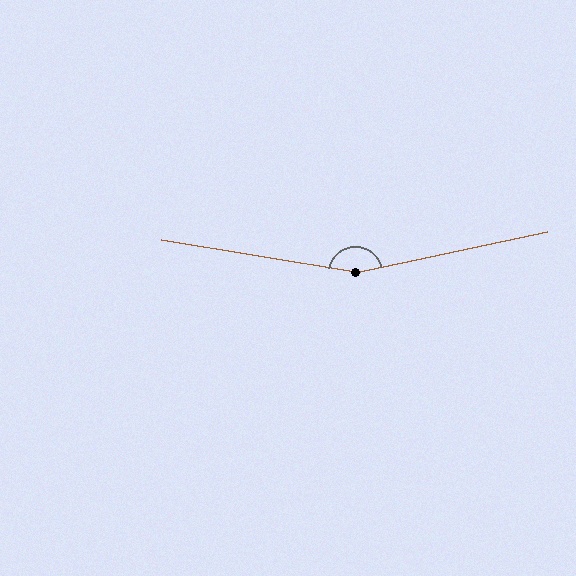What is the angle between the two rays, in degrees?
Approximately 158 degrees.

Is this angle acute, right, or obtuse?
It is obtuse.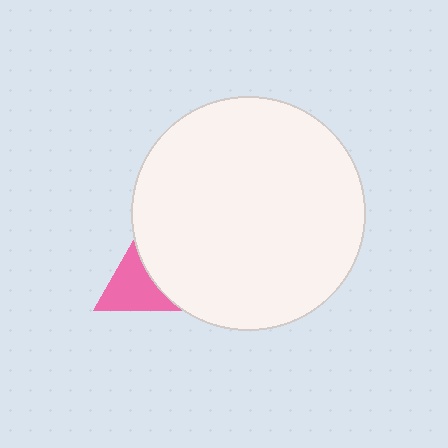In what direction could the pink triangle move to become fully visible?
The pink triangle could move left. That would shift it out from behind the white circle entirely.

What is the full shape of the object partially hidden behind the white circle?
The partially hidden object is a pink triangle.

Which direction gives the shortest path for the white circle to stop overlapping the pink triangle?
Moving right gives the shortest separation.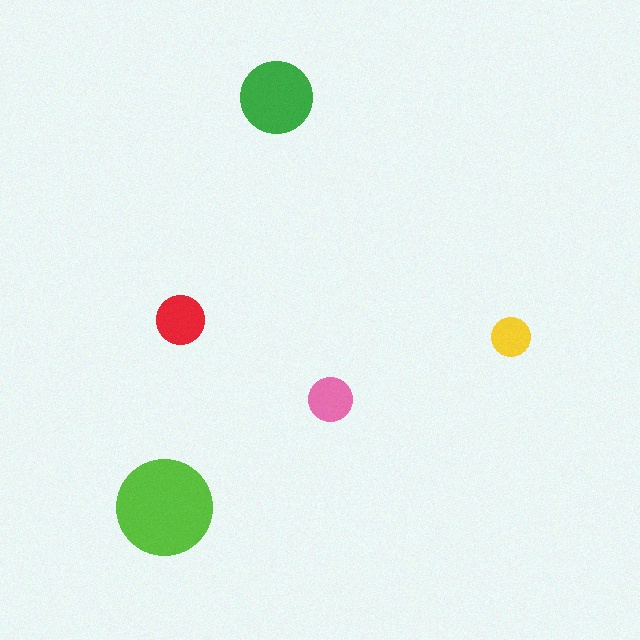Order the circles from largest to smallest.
the lime one, the green one, the red one, the pink one, the yellow one.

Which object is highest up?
The green circle is topmost.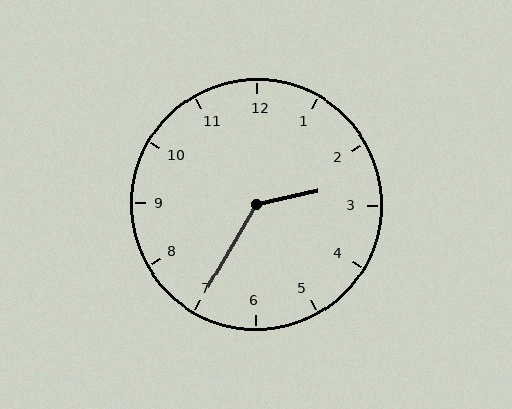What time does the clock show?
2:35.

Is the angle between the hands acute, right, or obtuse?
It is obtuse.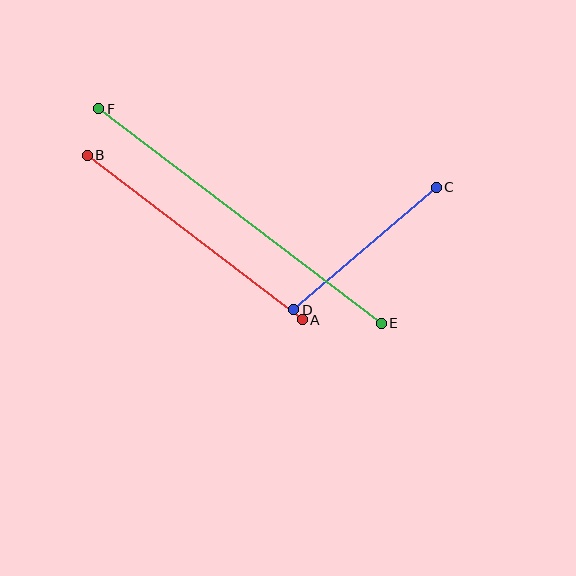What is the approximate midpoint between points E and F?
The midpoint is at approximately (240, 216) pixels.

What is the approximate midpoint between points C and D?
The midpoint is at approximately (365, 249) pixels.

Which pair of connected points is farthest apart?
Points E and F are farthest apart.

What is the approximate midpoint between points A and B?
The midpoint is at approximately (195, 238) pixels.